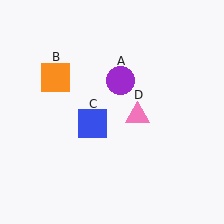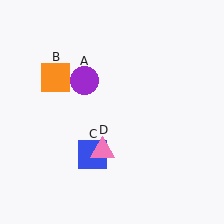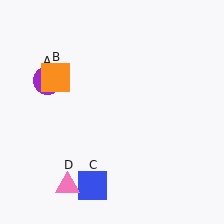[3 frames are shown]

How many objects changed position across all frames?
3 objects changed position: purple circle (object A), blue square (object C), pink triangle (object D).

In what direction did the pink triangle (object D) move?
The pink triangle (object D) moved down and to the left.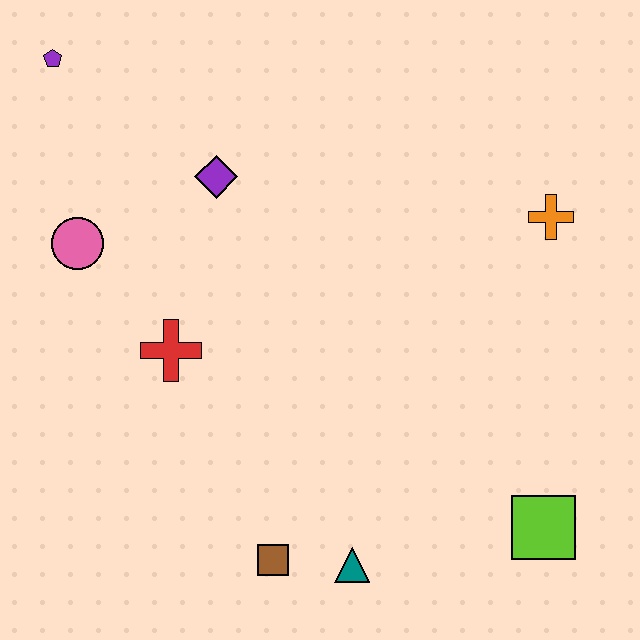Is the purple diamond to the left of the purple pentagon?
No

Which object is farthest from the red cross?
The lime square is farthest from the red cross.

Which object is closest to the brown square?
The teal triangle is closest to the brown square.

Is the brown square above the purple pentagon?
No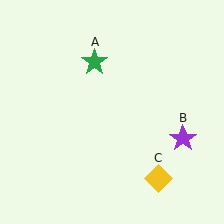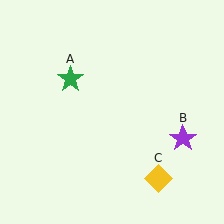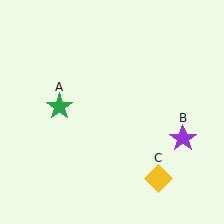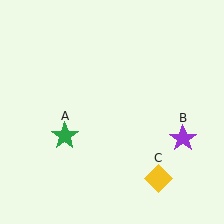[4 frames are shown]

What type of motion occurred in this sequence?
The green star (object A) rotated counterclockwise around the center of the scene.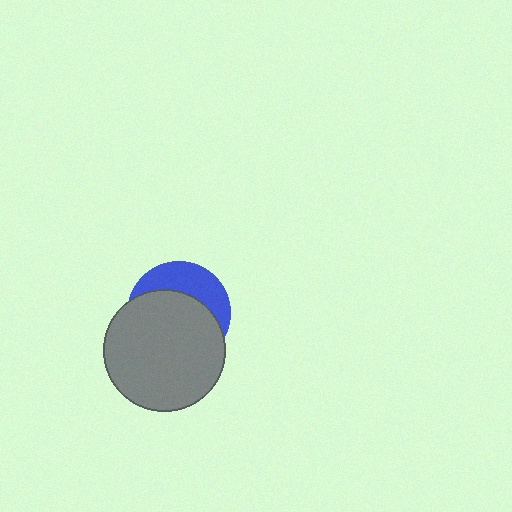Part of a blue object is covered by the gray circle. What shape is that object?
It is a circle.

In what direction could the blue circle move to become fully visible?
The blue circle could move up. That would shift it out from behind the gray circle entirely.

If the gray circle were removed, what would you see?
You would see the complete blue circle.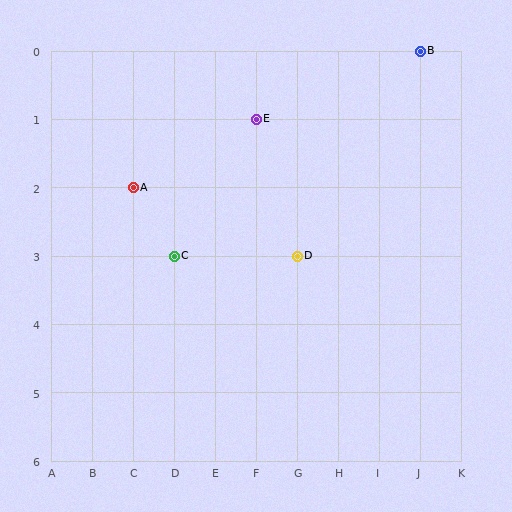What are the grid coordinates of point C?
Point C is at grid coordinates (D, 3).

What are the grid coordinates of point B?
Point B is at grid coordinates (J, 0).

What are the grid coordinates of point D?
Point D is at grid coordinates (G, 3).